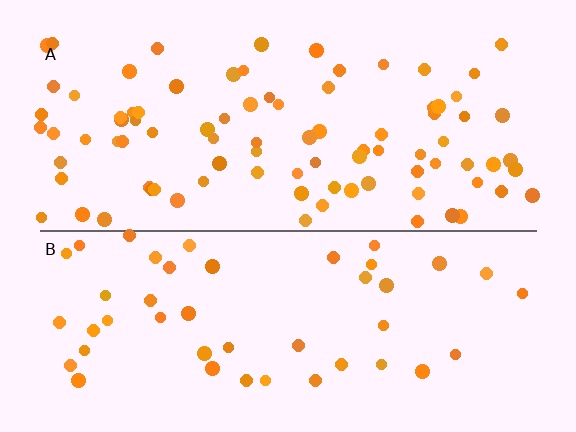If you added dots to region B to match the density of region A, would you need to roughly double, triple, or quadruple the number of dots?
Approximately double.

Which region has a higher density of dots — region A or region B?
A (the top).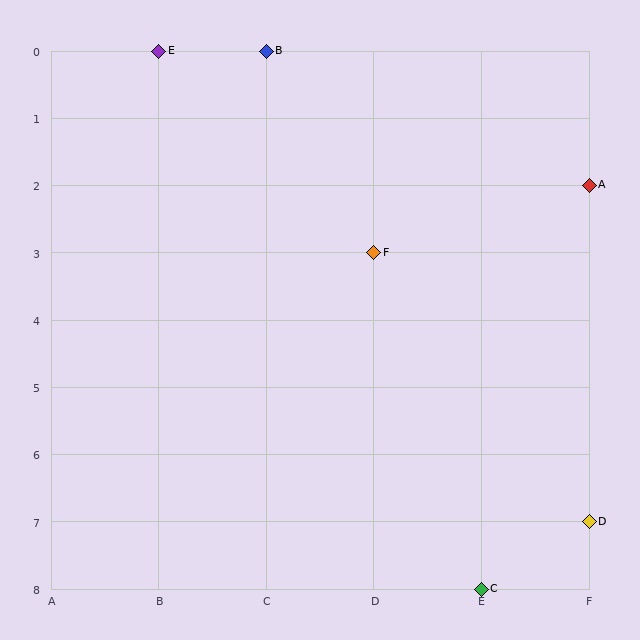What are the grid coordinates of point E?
Point E is at grid coordinates (B, 0).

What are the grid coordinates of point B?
Point B is at grid coordinates (C, 0).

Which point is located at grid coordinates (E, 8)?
Point C is at (E, 8).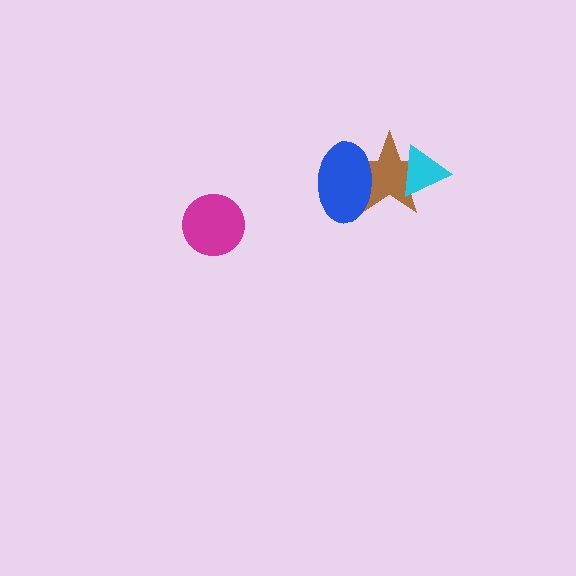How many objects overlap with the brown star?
2 objects overlap with the brown star.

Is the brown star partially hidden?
Yes, it is partially covered by another shape.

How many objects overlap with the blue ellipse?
1 object overlaps with the blue ellipse.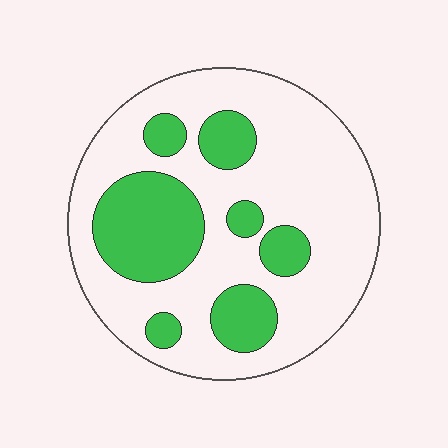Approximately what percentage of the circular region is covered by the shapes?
Approximately 30%.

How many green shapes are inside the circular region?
7.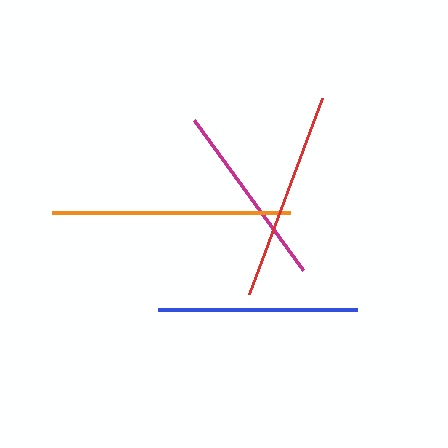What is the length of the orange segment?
The orange segment is approximately 238 pixels long.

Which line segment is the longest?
The orange line is the longest at approximately 238 pixels.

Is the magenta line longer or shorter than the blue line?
The blue line is longer than the magenta line.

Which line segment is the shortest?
The magenta line is the shortest at approximately 185 pixels.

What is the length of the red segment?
The red segment is approximately 209 pixels long.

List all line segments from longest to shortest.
From longest to shortest: orange, red, blue, magenta.